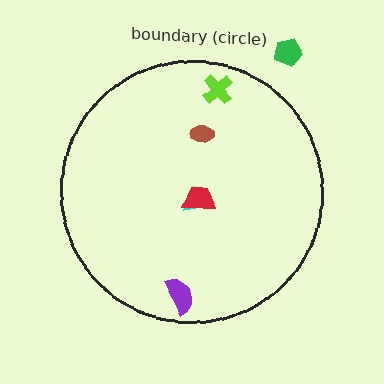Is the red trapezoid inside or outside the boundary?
Inside.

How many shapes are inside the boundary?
5 inside, 1 outside.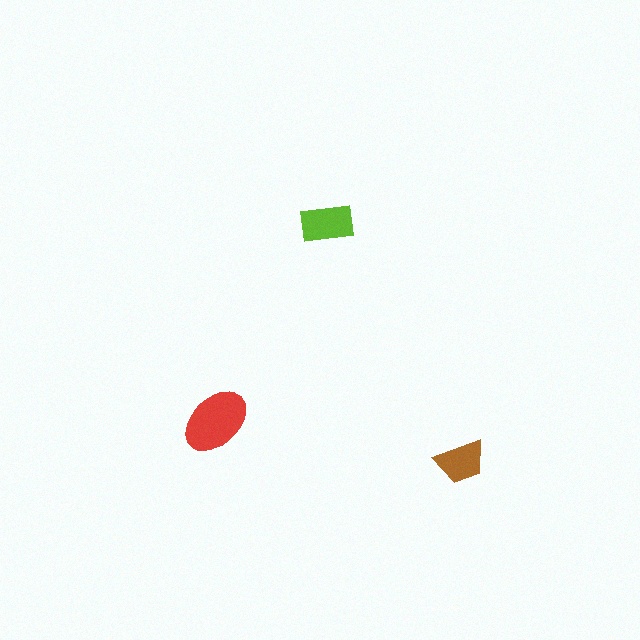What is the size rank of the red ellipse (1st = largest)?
1st.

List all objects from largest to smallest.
The red ellipse, the lime rectangle, the brown trapezoid.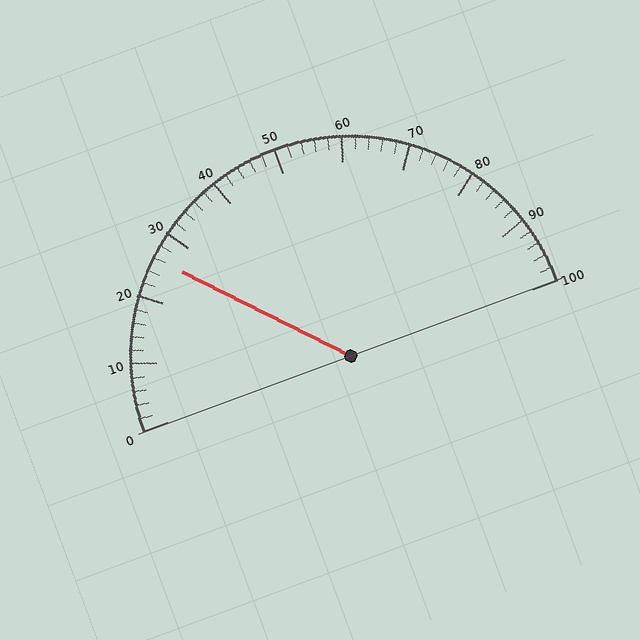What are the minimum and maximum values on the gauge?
The gauge ranges from 0 to 100.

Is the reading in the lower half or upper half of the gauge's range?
The reading is in the lower half of the range (0 to 100).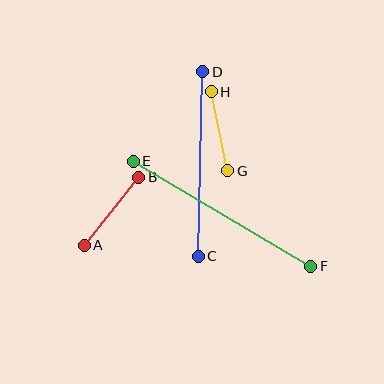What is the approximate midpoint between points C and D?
The midpoint is at approximately (200, 164) pixels.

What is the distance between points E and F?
The distance is approximately 206 pixels.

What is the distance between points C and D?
The distance is approximately 184 pixels.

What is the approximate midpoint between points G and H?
The midpoint is at approximately (219, 131) pixels.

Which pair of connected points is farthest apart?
Points E and F are farthest apart.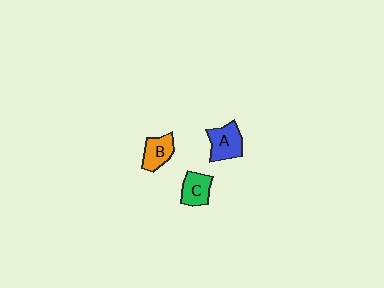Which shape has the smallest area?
Shape C (green).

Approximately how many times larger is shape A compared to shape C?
Approximately 1.2 times.